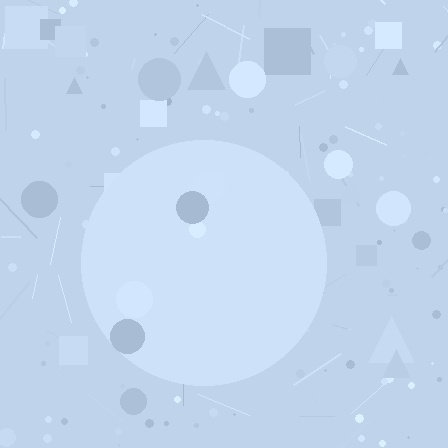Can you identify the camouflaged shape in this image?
The camouflaged shape is a circle.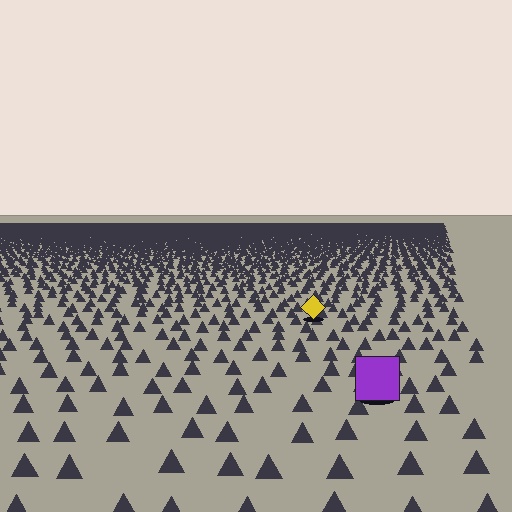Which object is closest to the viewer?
The purple square is closest. The texture marks near it are larger and more spread out.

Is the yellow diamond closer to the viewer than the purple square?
No. The purple square is closer — you can tell from the texture gradient: the ground texture is coarser near it.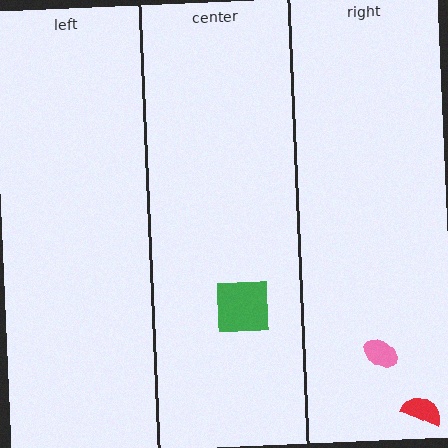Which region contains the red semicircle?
The right region.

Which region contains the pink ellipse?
The right region.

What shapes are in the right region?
The pink ellipse, the red semicircle.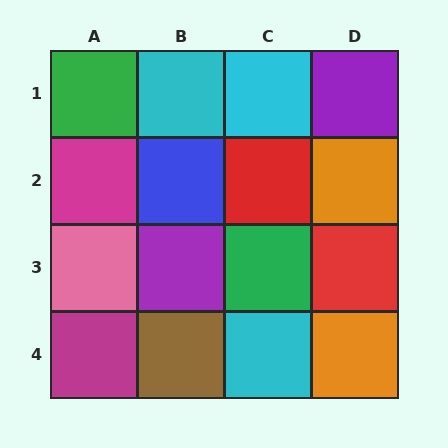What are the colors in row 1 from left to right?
Green, cyan, cyan, purple.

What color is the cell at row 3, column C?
Green.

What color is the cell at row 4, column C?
Cyan.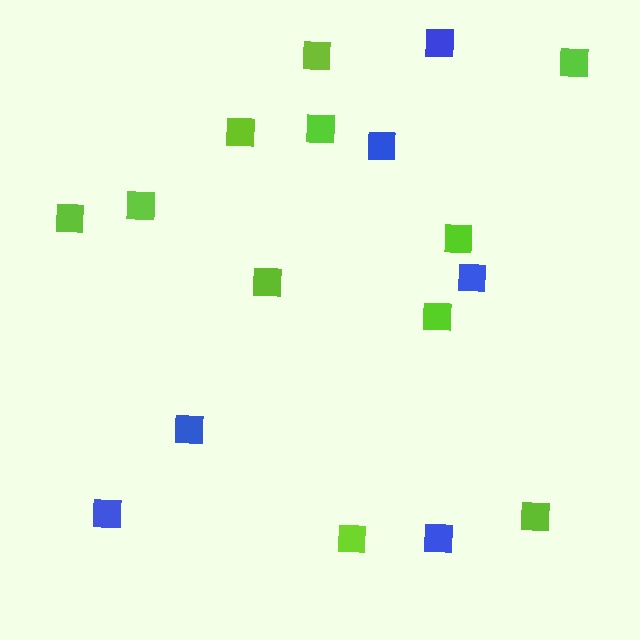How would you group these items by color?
There are 2 groups: one group of lime squares (11) and one group of blue squares (6).